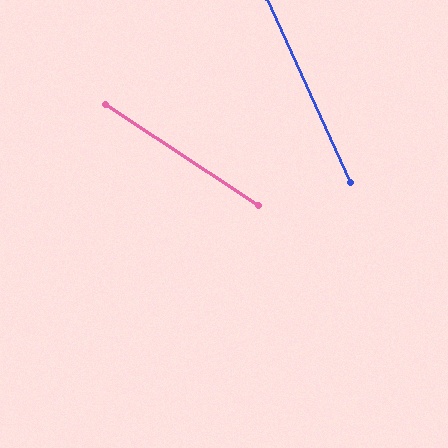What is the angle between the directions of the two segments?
Approximately 32 degrees.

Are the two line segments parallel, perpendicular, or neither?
Neither parallel nor perpendicular — they differ by about 32°.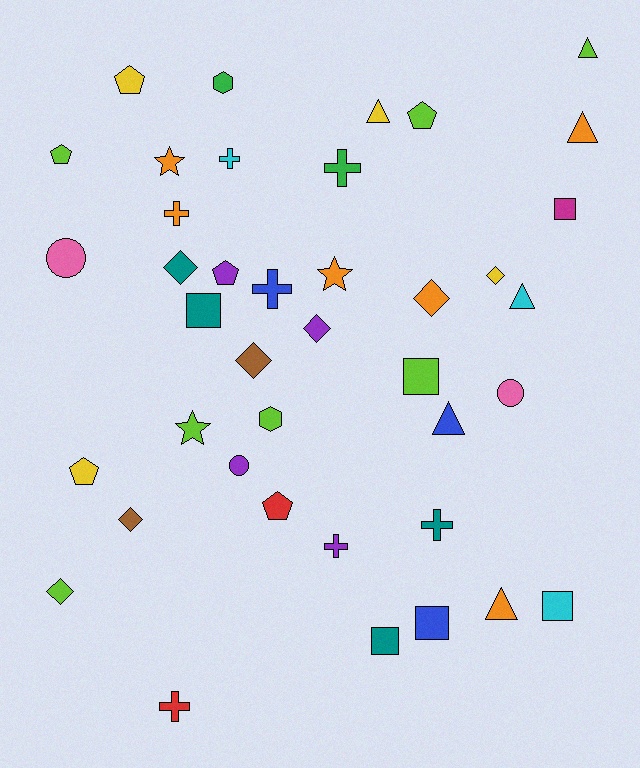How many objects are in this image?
There are 40 objects.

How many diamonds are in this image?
There are 7 diamonds.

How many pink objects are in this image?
There are 2 pink objects.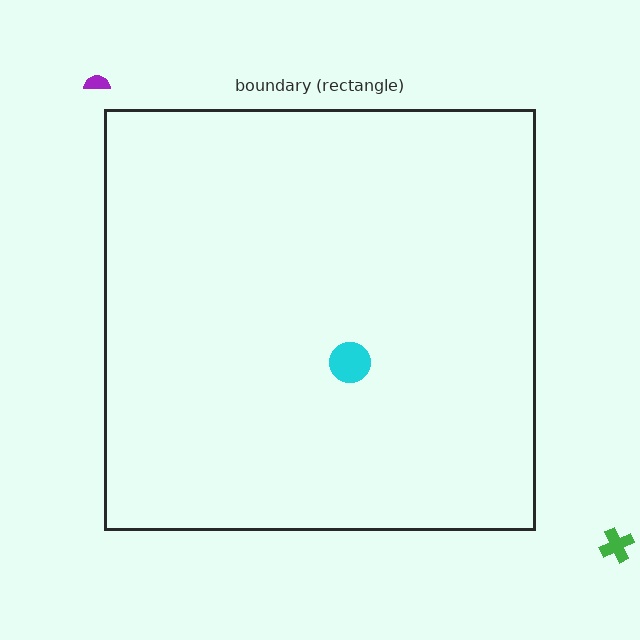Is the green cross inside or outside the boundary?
Outside.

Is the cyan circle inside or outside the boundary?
Inside.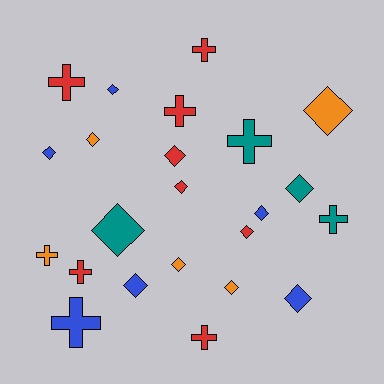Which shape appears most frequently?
Diamond, with 14 objects.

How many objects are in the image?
There are 23 objects.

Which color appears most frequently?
Red, with 8 objects.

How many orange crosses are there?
There is 1 orange cross.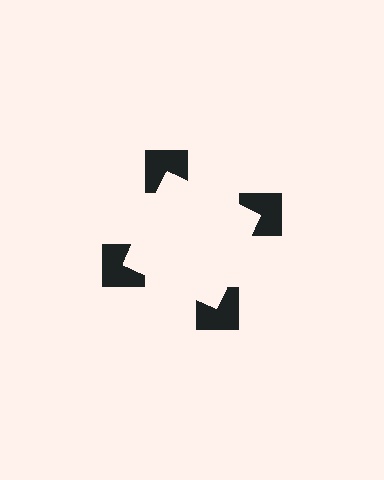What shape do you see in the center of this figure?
An illusory square — its edges are inferred from the aligned wedge cuts in the notched squares, not physically drawn.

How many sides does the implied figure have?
4 sides.